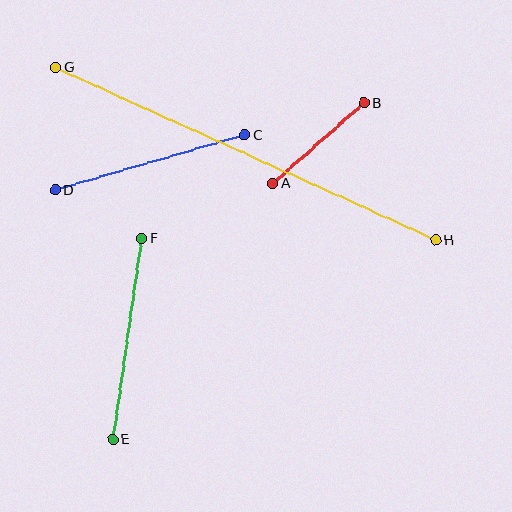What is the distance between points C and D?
The distance is approximately 197 pixels.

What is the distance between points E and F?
The distance is approximately 203 pixels.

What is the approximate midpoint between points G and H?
The midpoint is at approximately (246, 154) pixels.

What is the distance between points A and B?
The distance is approximately 122 pixels.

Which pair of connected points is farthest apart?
Points G and H are farthest apart.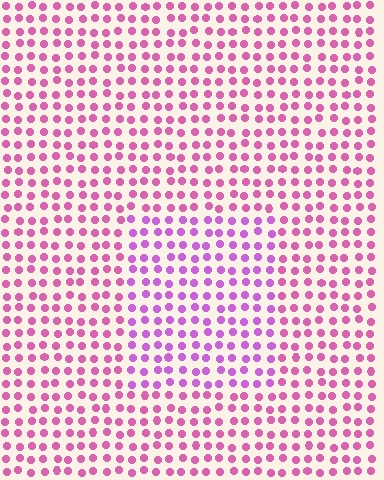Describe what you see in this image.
The image is filled with small pink elements in a uniform arrangement. A rectangle-shaped region is visible where the elements are tinted to a slightly different hue, forming a subtle color boundary.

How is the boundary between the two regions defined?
The boundary is defined purely by a slight shift in hue (about 29 degrees). Spacing, size, and orientation are identical on both sides.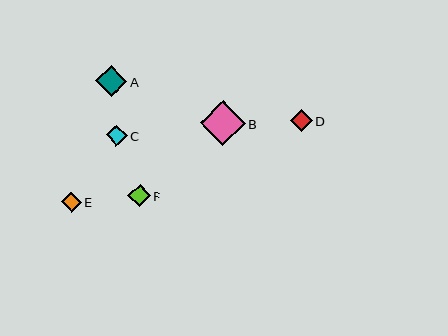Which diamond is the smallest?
Diamond E is the smallest with a size of approximately 20 pixels.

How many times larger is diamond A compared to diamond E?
Diamond A is approximately 1.6 times the size of diamond E.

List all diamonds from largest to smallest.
From largest to smallest: B, A, D, F, C, E.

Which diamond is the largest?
Diamond B is the largest with a size of approximately 45 pixels.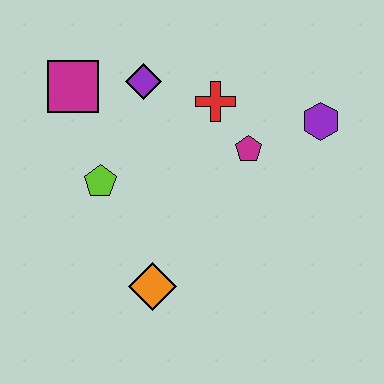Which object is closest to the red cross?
The magenta pentagon is closest to the red cross.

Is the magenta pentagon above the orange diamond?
Yes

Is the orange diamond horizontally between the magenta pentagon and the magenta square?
Yes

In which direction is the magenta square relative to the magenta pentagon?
The magenta square is to the left of the magenta pentagon.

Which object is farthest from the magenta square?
The purple hexagon is farthest from the magenta square.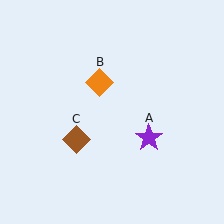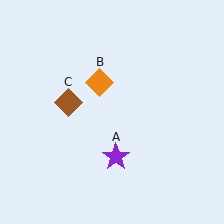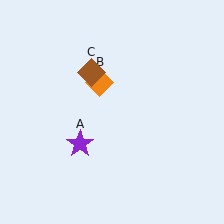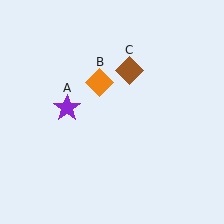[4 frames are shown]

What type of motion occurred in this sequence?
The purple star (object A), brown diamond (object C) rotated clockwise around the center of the scene.